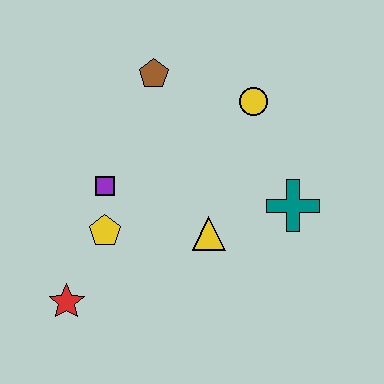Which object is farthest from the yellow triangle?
The brown pentagon is farthest from the yellow triangle.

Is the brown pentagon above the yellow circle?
Yes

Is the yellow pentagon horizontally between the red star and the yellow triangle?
Yes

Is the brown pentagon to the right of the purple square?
Yes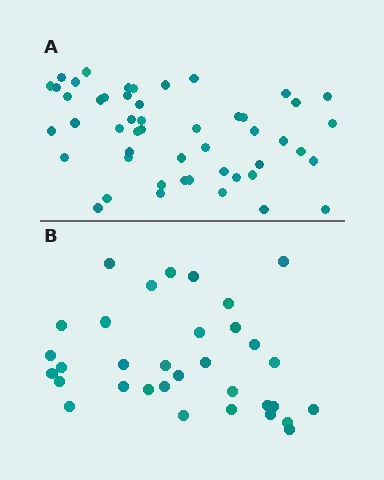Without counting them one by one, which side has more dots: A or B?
Region A (the top region) has more dots.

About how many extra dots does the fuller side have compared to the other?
Region A has approximately 15 more dots than region B.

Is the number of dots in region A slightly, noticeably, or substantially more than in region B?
Region A has substantially more. The ratio is roughly 1.5 to 1.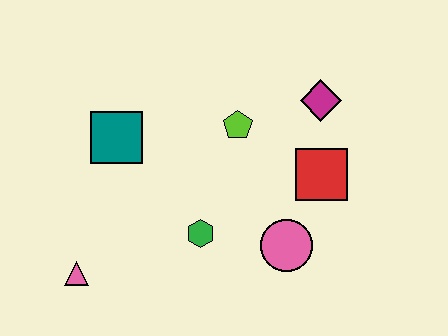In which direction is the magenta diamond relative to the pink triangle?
The magenta diamond is to the right of the pink triangle.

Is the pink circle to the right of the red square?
No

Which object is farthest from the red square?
The pink triangle is farthest from the red square.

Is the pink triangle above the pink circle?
No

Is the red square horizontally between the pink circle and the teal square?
No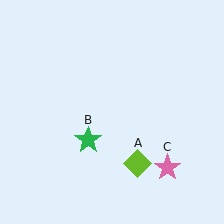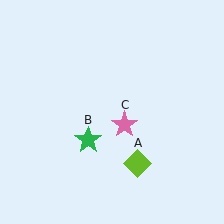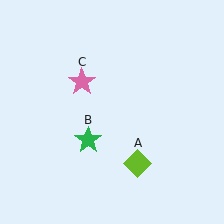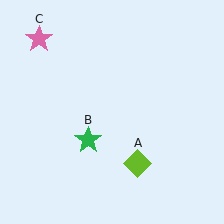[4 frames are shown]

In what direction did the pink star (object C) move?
The pink star (object C) moved up and to the left.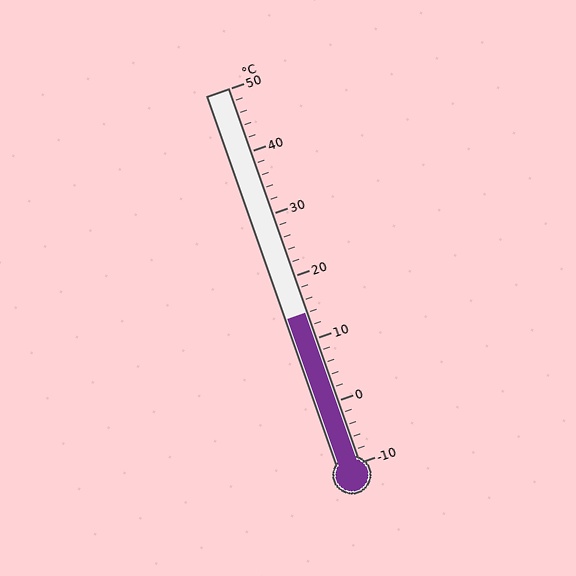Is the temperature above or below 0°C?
The temperature is above 0°C.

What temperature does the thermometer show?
The thermometer shows approximately 14°C.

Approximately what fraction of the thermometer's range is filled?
The thermometer is filled to approximately 40% of its range.